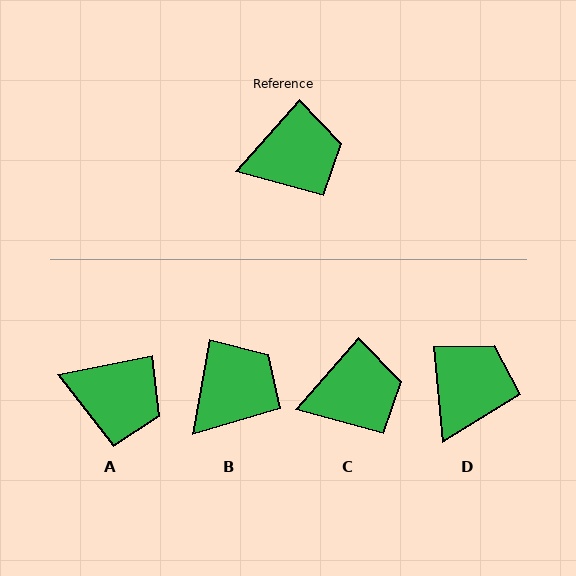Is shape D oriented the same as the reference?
No, it is off by about 47 degrees.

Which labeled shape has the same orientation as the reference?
C.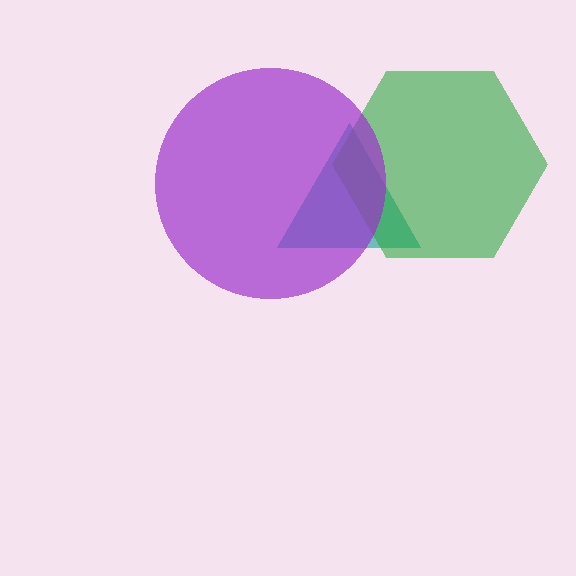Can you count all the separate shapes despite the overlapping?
Yes, there are 3 separate shapes.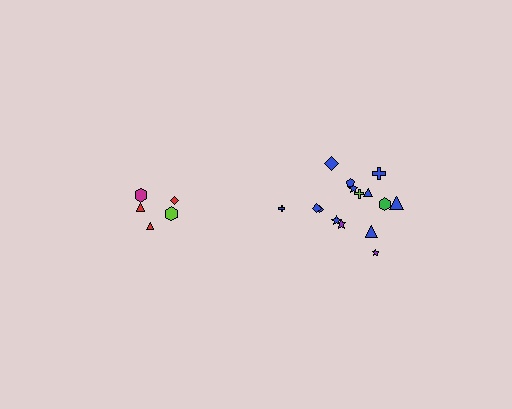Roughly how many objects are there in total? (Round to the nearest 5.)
Roughly 20 objects in total.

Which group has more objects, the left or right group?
The right group.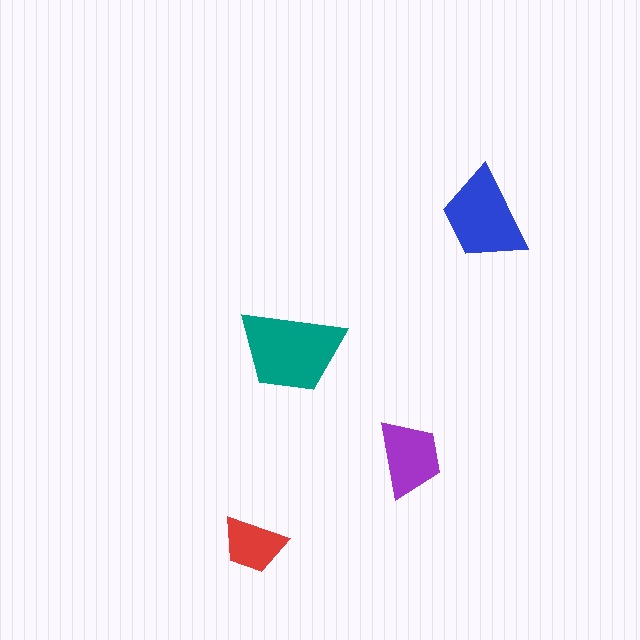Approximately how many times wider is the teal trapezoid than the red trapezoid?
About 1.5 times wider.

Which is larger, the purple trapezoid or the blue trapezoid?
The blue one.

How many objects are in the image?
There are 4 objects in the image.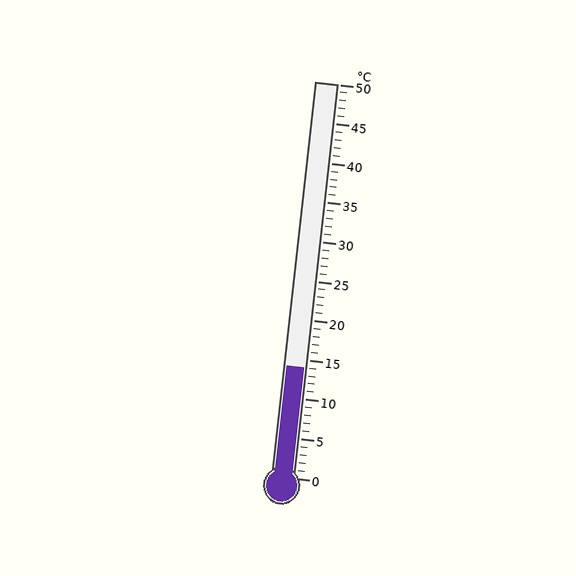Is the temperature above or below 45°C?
The temperature is below 45°C.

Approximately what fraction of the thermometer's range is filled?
The thermometer is filled to approximately 30% of its range.